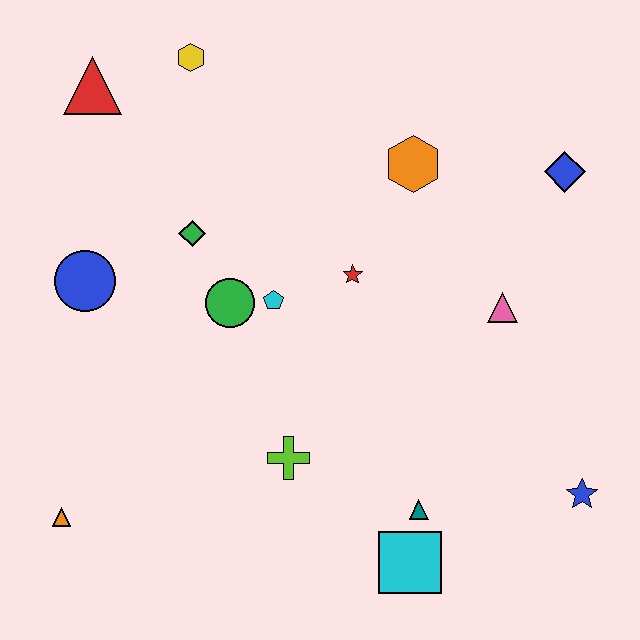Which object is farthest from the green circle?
The blue star is farthest from the green circle.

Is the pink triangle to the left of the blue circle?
No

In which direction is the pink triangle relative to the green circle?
The pink triangle is to the right of the green circle.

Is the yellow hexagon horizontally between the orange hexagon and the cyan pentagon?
No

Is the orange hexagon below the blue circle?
No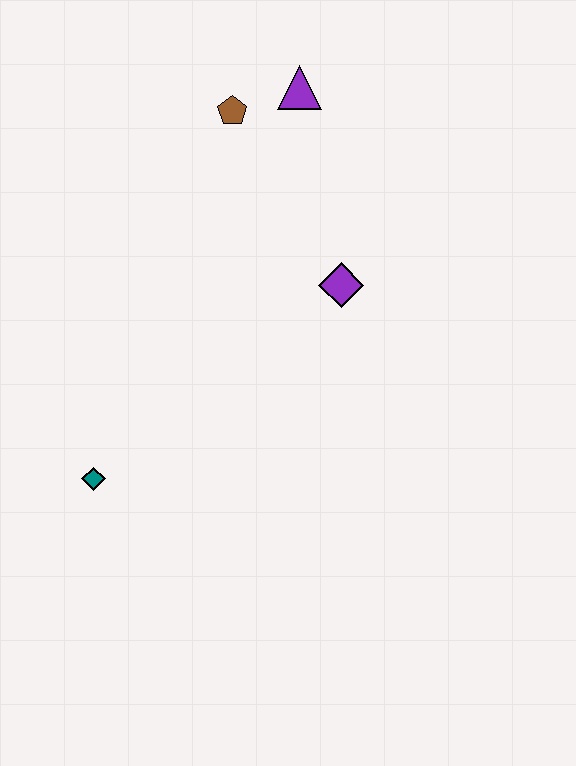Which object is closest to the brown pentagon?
The purple triangle is closest to the brown pentagon.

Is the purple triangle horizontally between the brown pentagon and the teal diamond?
No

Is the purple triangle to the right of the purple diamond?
No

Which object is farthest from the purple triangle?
The teal diamond is farthest from the purple triangle.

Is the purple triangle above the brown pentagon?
Yes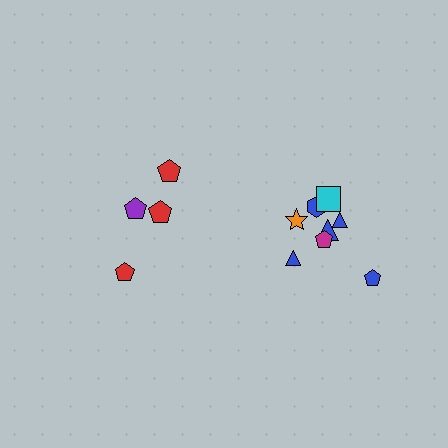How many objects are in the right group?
There are 8 objects.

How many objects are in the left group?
There are 4 objects.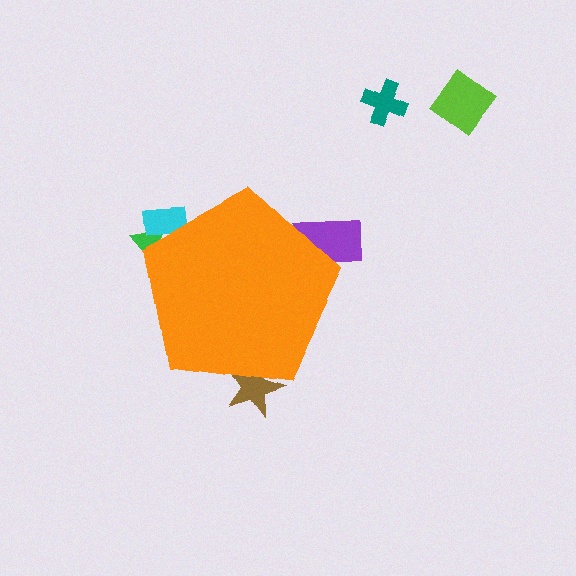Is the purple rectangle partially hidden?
Yes, the purple rectangle is partially hidden behind the orange pentagon.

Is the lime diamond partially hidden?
No, the lime diamond is fully visible.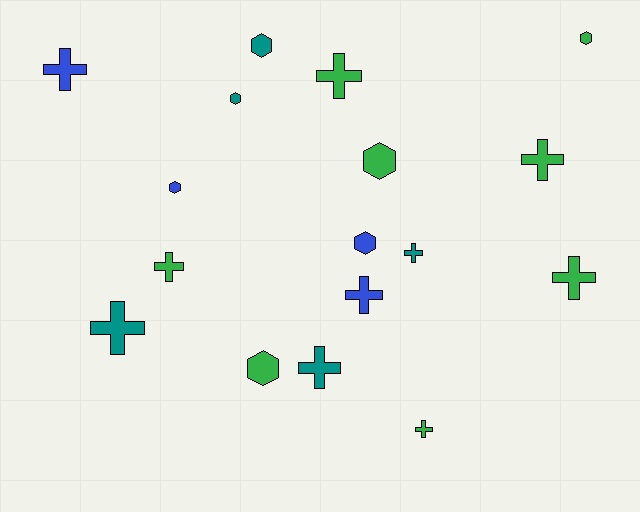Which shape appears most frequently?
Cross, with 10 objects.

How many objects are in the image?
There are 17 objects.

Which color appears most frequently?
Green, with 8 objects.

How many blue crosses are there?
There are 2 blue crosses.